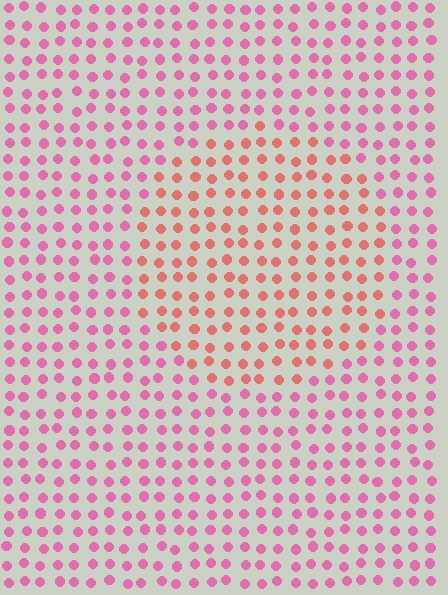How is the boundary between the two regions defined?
The boundary is defined purely by a slight shift in hue (about 37 degrees). Spacing, size, and orientation are identical on both sides.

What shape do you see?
I see a circle.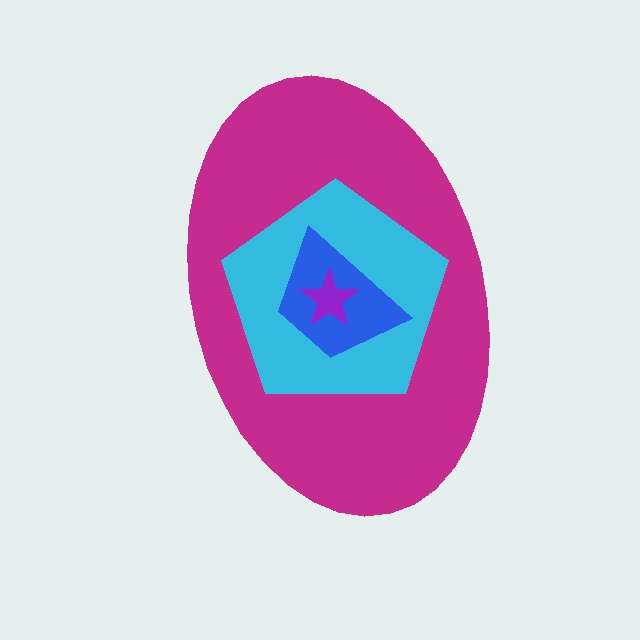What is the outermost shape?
The magenta ellipse.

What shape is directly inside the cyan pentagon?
The blue trapezoid.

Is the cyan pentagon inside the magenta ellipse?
Yes.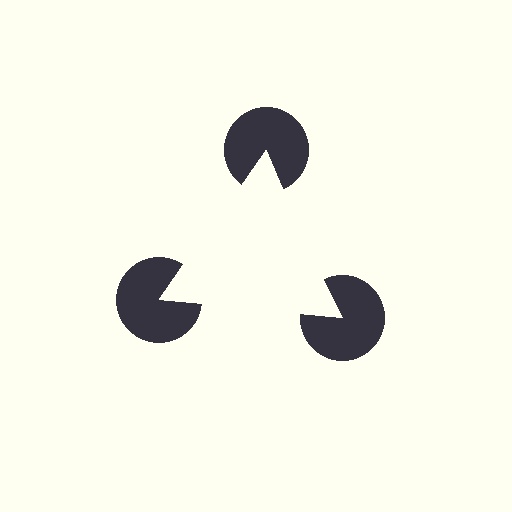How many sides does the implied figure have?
3 sides.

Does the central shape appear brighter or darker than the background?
It typically appears slightly brighter than the background, even though no actual brightness change is drawn.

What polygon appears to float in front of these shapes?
An illusory triangle — its edges are inferred from the aligned wedge cuts in the pac-man discs, not physically drawn.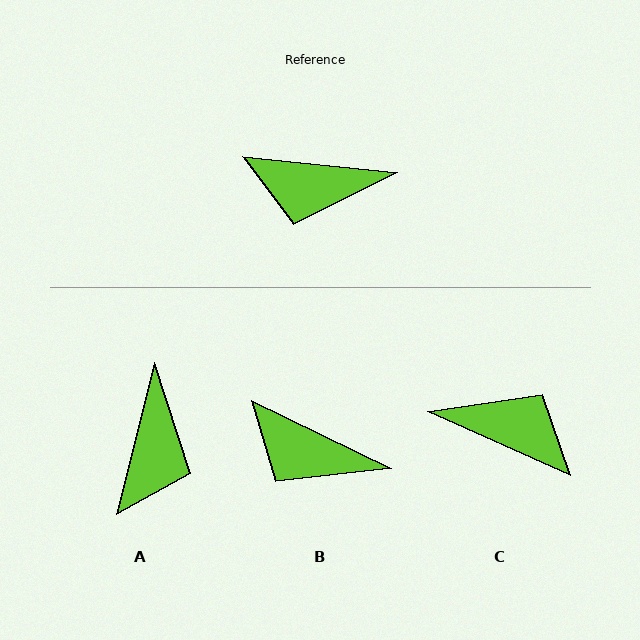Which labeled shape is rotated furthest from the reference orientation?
C, about 162 degrees away.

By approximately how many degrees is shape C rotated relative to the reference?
Approximately 162 degrees counter-clockwise.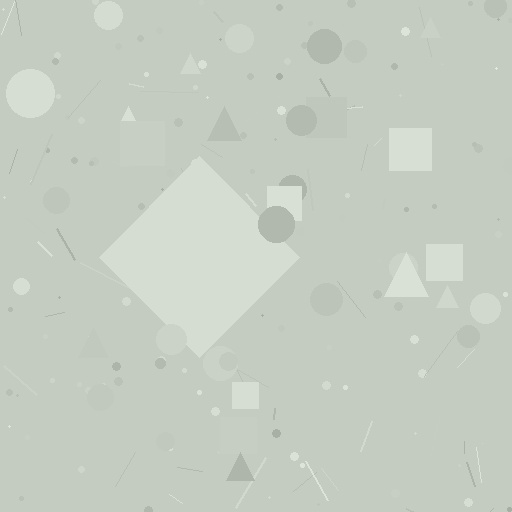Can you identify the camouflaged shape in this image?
The camouflaged shape is a diamond.